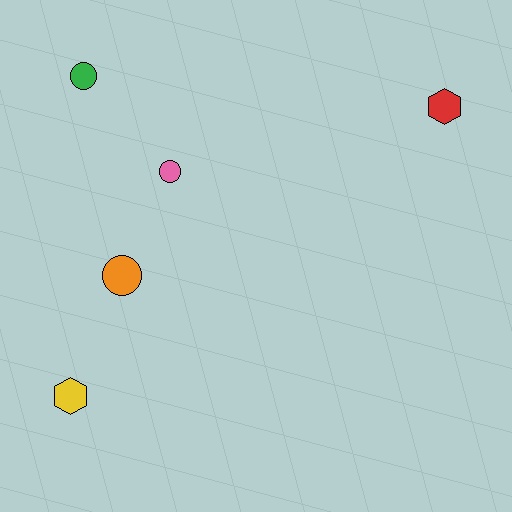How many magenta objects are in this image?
There are no magenta objects.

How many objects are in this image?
There are 5 objects.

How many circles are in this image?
There are 3 circles.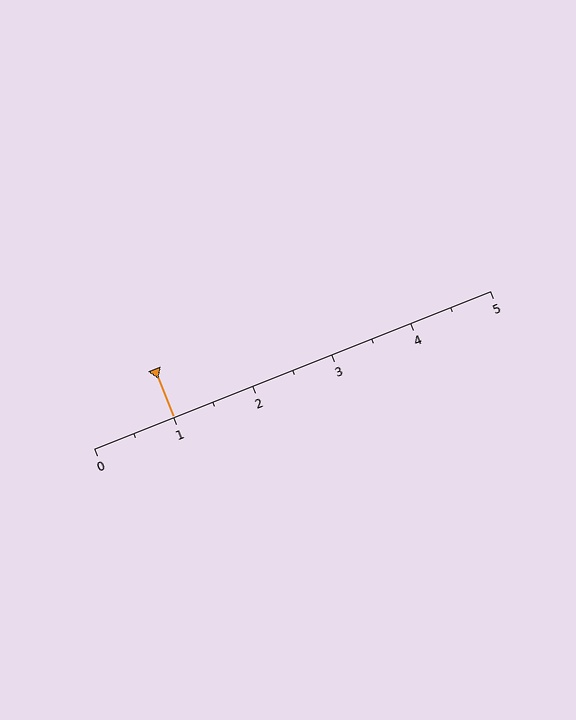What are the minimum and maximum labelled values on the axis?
The axis runs from 0 to 5.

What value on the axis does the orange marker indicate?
The marker indicates approximately 1.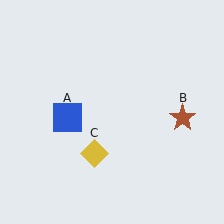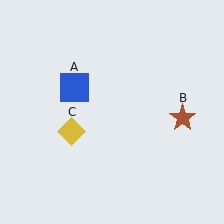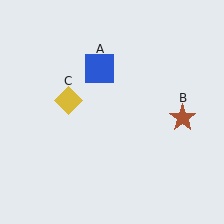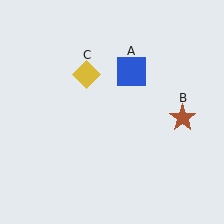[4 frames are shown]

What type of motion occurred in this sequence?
The blue square (object A), yellow diamond (object C) rotated clockwise around the center of the scene.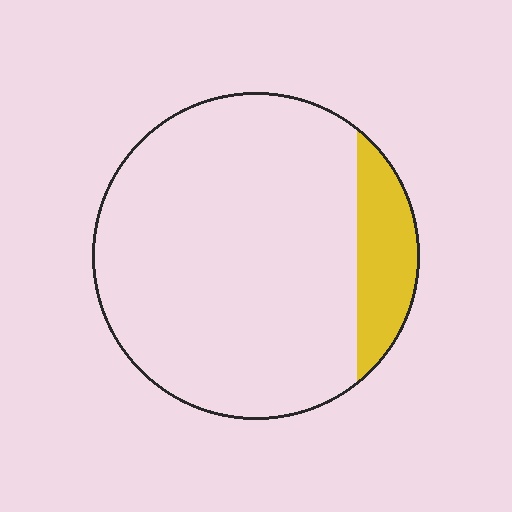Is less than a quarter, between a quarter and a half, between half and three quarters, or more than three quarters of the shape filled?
Less than a quarter.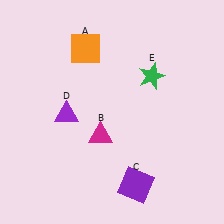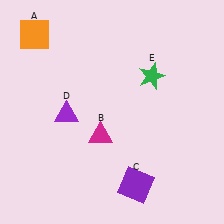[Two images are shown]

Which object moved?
The orange square (A) moved left.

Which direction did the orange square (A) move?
The orange square (A) moved left.